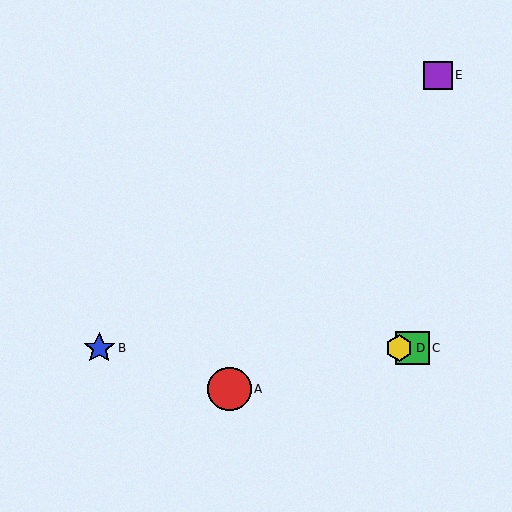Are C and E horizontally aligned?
No, C is at y≈348 and E is at y≈75.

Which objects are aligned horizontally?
Objects B, C, D are aligned horizontally.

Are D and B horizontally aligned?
Yes, both are at y≈348.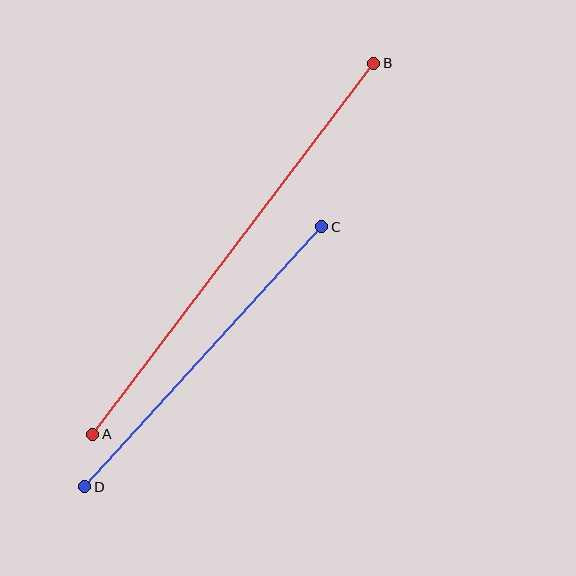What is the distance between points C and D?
The distance is approximately 352 pixels.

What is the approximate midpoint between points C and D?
The midpoint is at approximately (203, 357) pixels.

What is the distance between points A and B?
The distance is approximately 466 pixels.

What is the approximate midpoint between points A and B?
The midpoint is at approximately (233, 249) pixels.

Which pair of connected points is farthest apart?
Points A and B are farthest apart.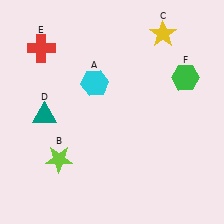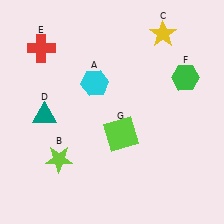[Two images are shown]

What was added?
A lime square (G) was added in Image 2.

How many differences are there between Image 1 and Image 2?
There is 1 difference between the two images.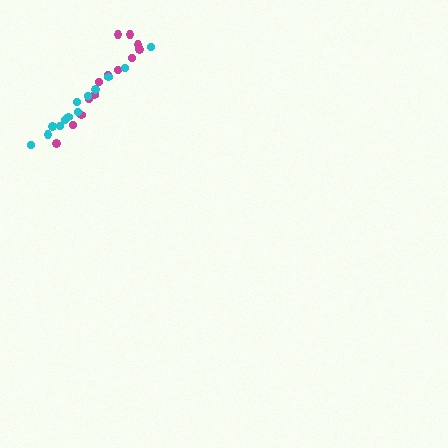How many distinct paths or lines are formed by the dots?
There are 2 distinct paths.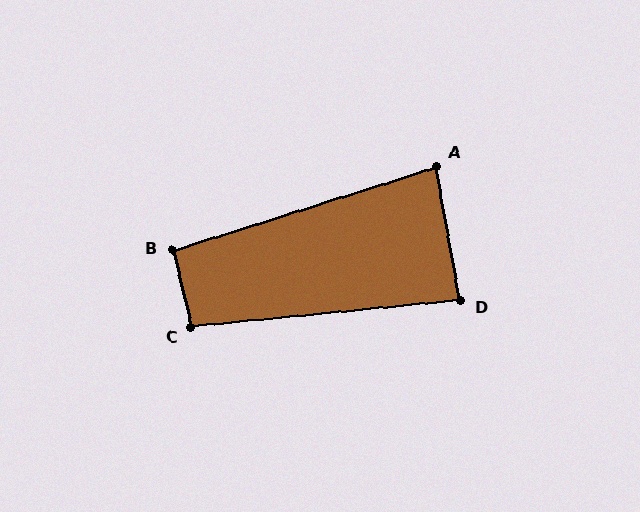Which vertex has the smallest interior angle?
A, at approximately 82 degrees.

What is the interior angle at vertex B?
Approximately 94 degrees (approximately right).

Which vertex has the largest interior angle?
C, at approximately 98 degrees.